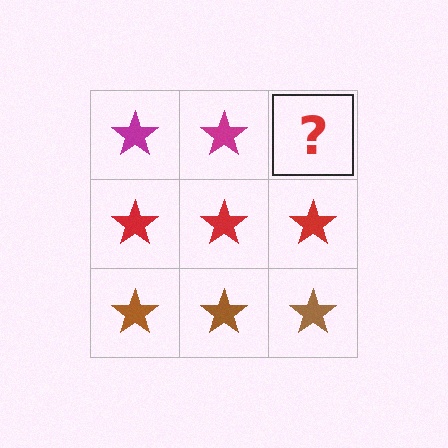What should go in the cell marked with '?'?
The missing cell should contain a magenta star.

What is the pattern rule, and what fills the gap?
The rule is that each row has a consistent color. The gap should be filled with a magenta star.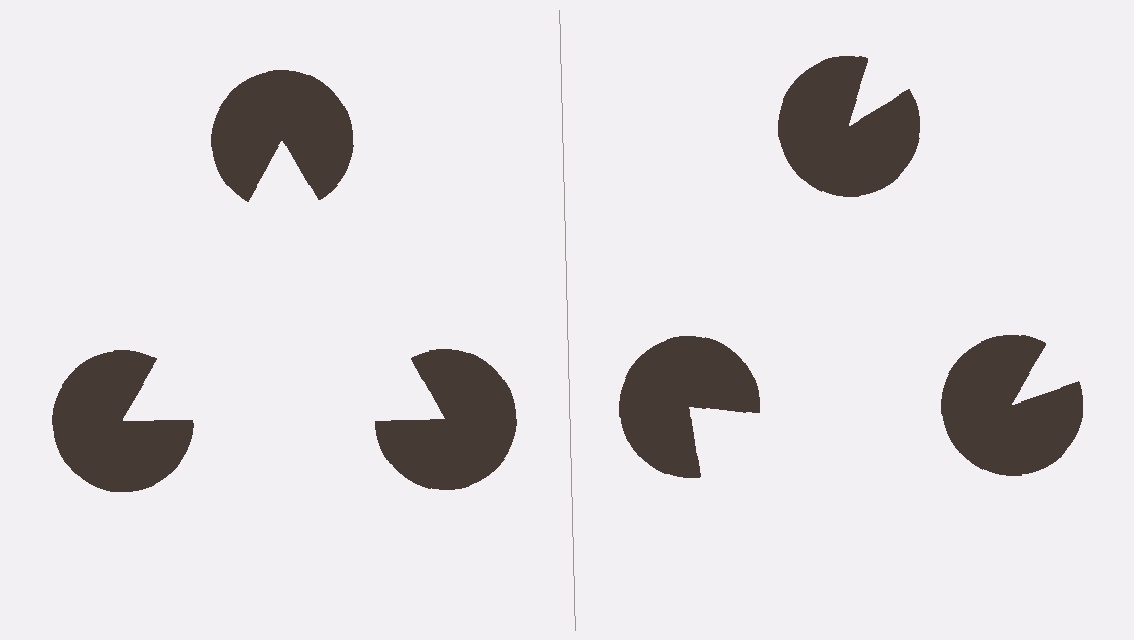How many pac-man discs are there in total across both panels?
6 — 3 on each side.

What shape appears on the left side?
An illusory triangle.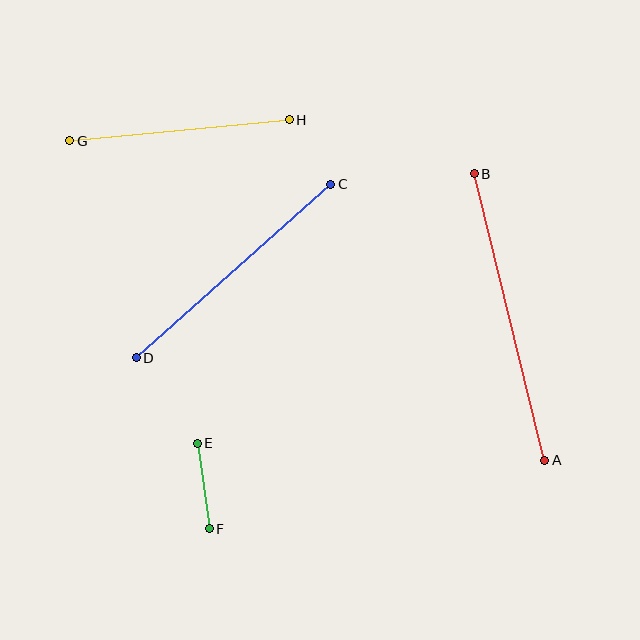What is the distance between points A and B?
The distance is approximately 295 pixels.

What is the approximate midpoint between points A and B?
The midpoint is at approximately (509, 317) pixels.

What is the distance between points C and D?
The distance is approximately 261 pixels.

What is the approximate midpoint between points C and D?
The midpoint is at approximately (233, 271) pixels.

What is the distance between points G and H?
The distance is approximately 221 pixels.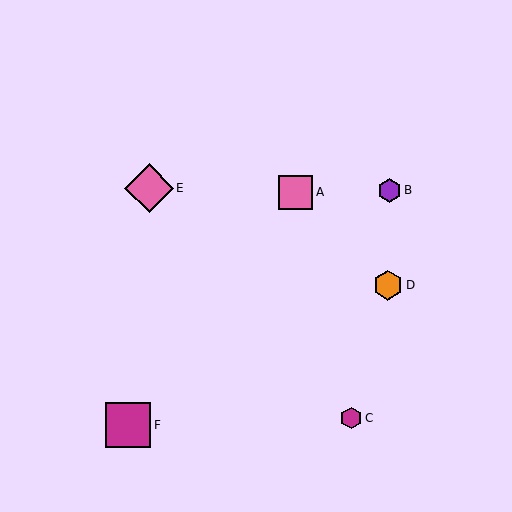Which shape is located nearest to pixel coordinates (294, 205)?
The pink square (labeled A) at (296, 192) is nearest to that location.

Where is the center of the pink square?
The center of the pink square is at (296, 192).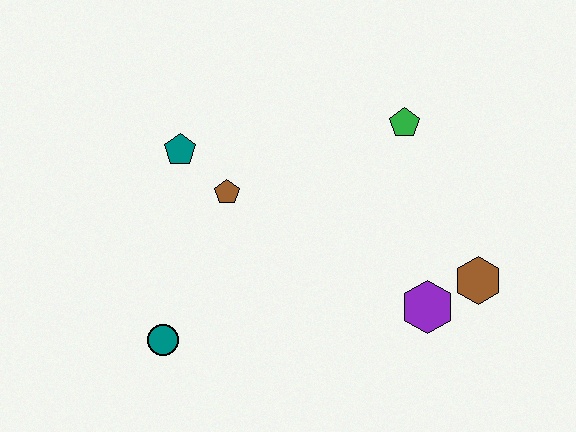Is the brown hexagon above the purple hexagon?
Yes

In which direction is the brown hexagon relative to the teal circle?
The brown hexagon is to the right of the teal circle.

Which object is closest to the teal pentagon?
The brown pentagon is closest to the teal pentagon.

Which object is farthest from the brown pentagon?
The brown hexagon is farthest from the brown pentagon.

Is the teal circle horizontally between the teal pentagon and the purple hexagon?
No